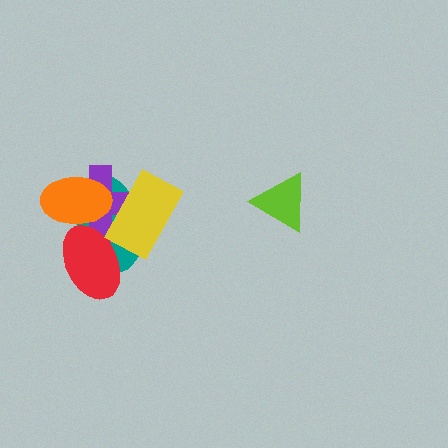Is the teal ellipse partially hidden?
Yes, it is partially covered by another shape.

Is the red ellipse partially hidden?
Yes, it is partially covered by another shape.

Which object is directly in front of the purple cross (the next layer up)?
The red ellipse is directly in front of the purple cross.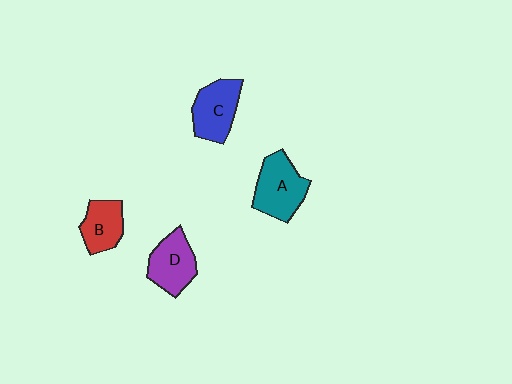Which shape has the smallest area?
Shape B (red).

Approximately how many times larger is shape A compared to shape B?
Approximately 1.4 times.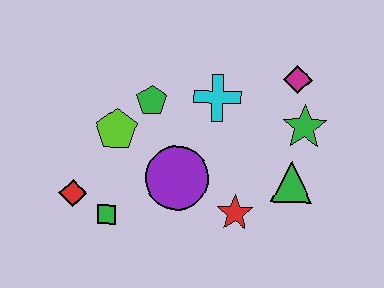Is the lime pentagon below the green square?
No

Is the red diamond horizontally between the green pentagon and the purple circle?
No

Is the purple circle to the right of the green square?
Yes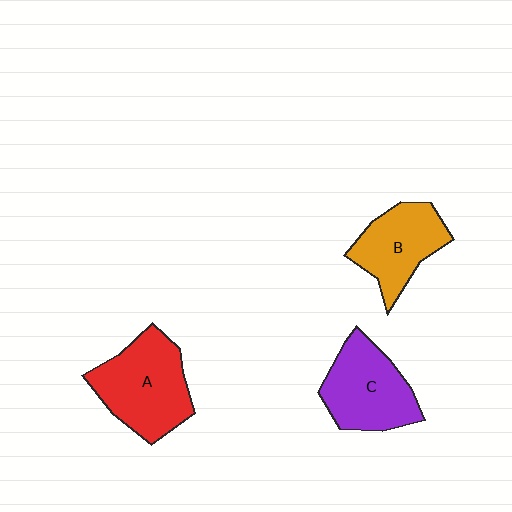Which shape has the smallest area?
Shape B (orange).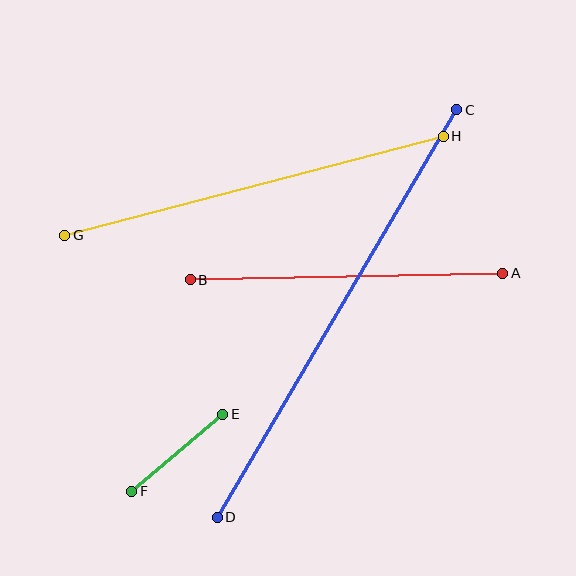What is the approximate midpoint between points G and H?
The midpoint is at approximately (254, 186) pixels.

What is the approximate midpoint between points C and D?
The midpoint is at approximately (337, 313) pixels.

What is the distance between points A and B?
The distance is approximately 313 pixels.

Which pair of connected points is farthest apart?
Points C and D are farthest apart.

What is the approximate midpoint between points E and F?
The midpoint is at approximately (177, 453) pixels.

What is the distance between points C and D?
The distance is approximately 473 pixels.